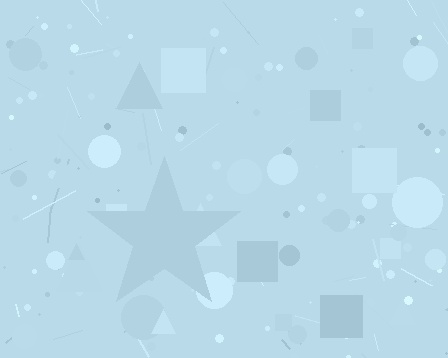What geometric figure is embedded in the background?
A star is embedded in the background.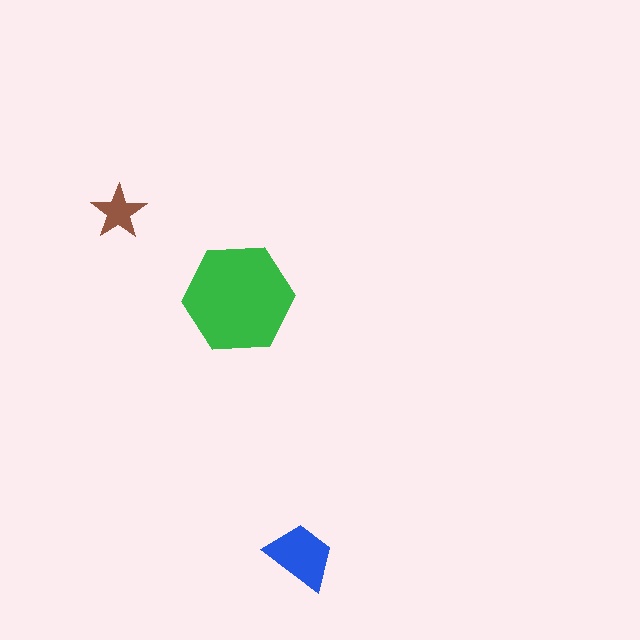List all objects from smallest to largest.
The brown star, the blue trapezoid, the green hexagon.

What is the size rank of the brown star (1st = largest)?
3rd.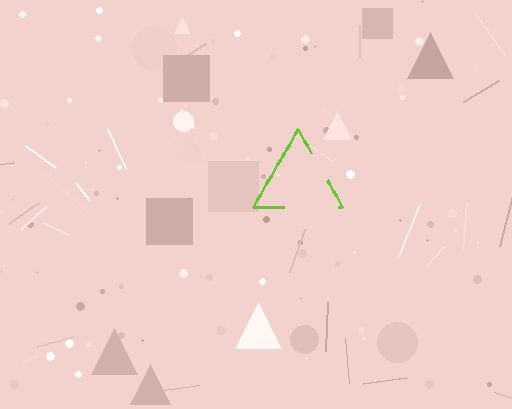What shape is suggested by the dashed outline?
The dashed outline suggests a triangle.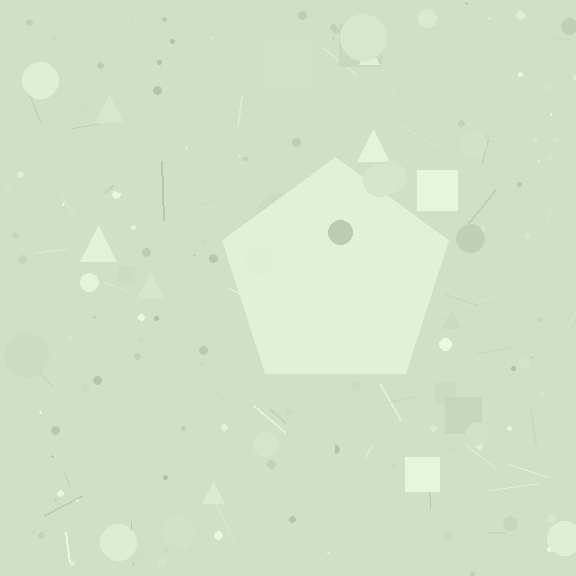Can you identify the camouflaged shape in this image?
The camouflaged shape is a pentagon.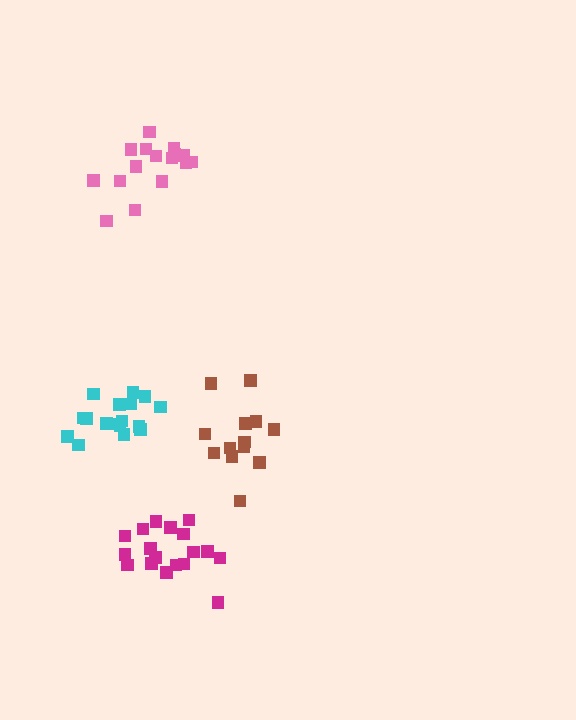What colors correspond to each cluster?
The clusters are colored: cyan, magenta, brown, pink.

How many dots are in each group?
Group 1: 17 dots, Group 2: 18 dots, Group 3: 13 dots, Group 4: 16 dots (64 total).